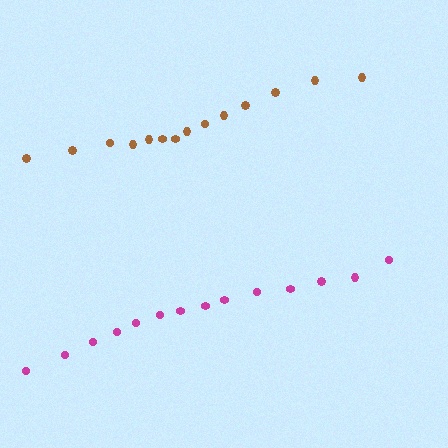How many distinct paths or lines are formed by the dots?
There are 2 distinct paths.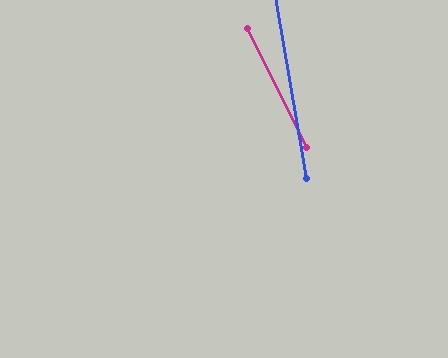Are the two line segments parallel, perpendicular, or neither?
Neither parallel nor perpendicular — they differ by about 17°.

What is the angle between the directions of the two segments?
Approximately 17 degrees.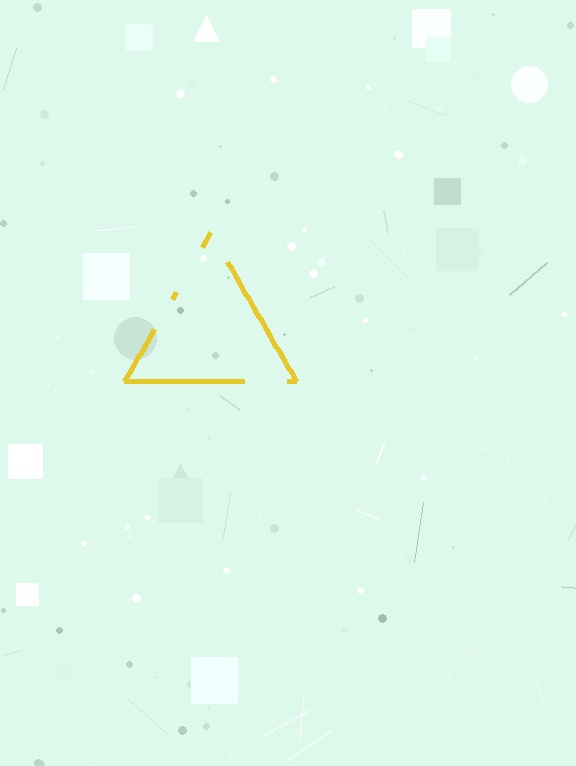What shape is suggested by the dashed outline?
The dashed outline suggests a triangle.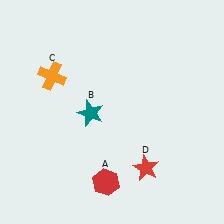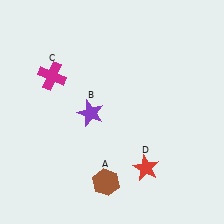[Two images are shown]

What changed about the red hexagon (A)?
In Image 1, A is red. In Image 2, it changed to brown.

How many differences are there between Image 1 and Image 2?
There are 3 differences between the two images.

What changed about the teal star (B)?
In Image 1, B is teal. In Image 2, it changed to purple.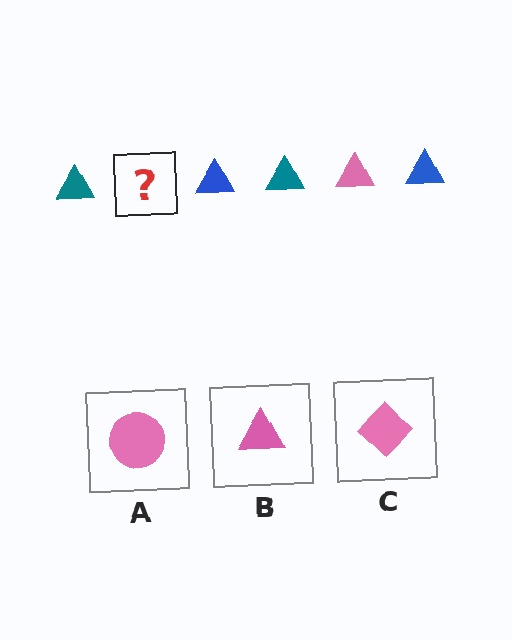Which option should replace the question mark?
Option B.